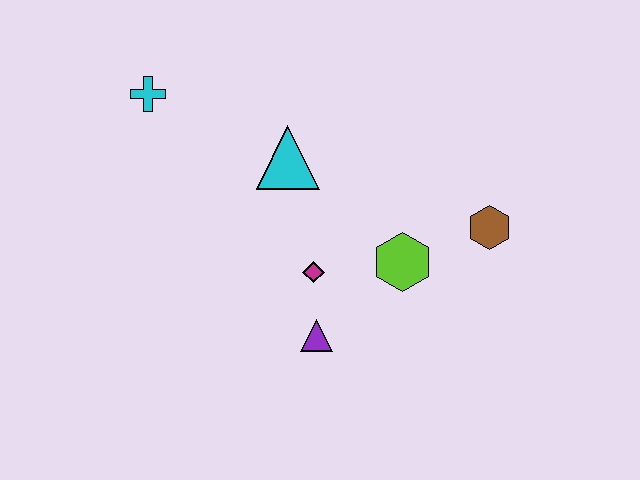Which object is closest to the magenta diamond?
The purple triangle is closest to the magenta diamond.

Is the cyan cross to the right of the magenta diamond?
No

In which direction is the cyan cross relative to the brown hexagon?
The cyan cross is to the left of the brown hexagon.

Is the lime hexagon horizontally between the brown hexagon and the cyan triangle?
Yes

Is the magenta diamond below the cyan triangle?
Yes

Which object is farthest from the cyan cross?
The brown hexagon is farthest from the cyan cross.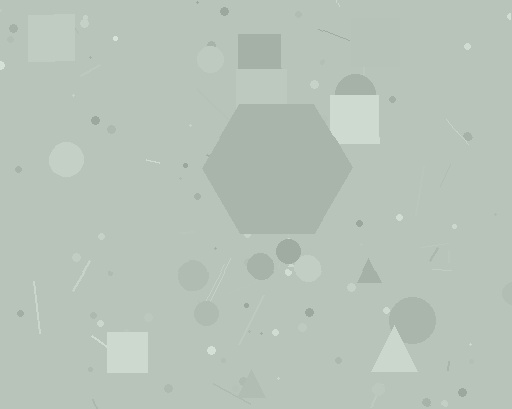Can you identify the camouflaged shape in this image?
The camouflaged shape is a hexagon.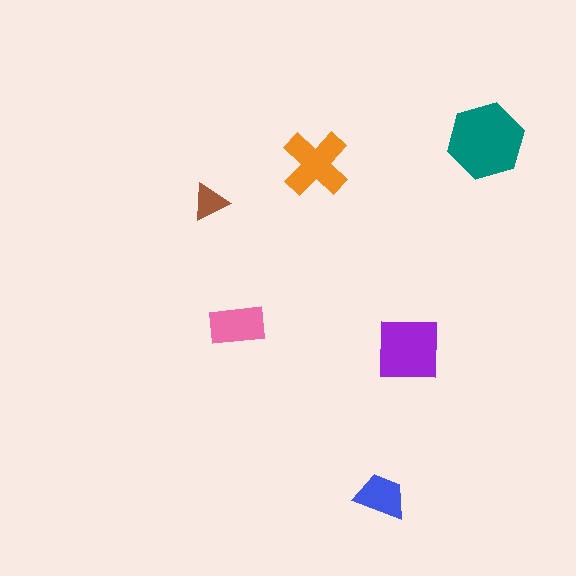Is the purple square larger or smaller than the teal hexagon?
Smaller.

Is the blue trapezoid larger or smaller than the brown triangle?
Larger.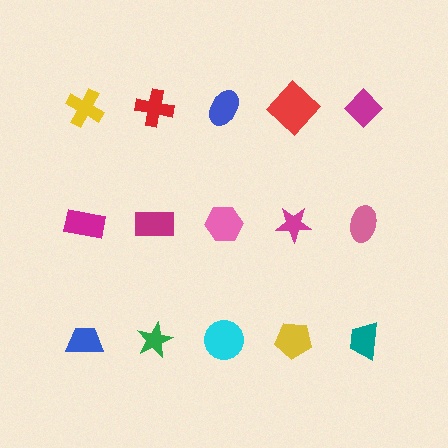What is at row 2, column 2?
A magenta rectangle.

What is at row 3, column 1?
A blue trapezoid.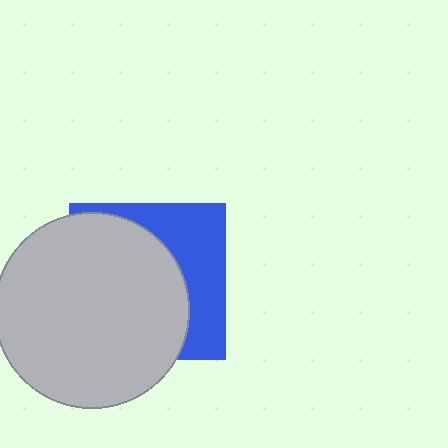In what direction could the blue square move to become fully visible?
The blue square could move right. That would shift it out from behind the light gray circle entirely.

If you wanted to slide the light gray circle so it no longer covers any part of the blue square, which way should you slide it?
Slide it left — that is the most direct way to separate the two shapes.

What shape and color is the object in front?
The object in front is a light gray circle.